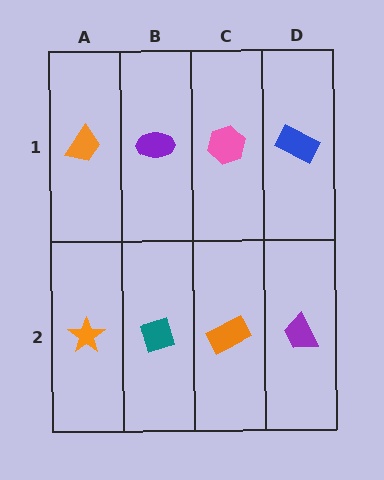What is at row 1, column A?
An orange trapezoid.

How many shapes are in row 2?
4 shapes.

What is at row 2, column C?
An orange rectangle.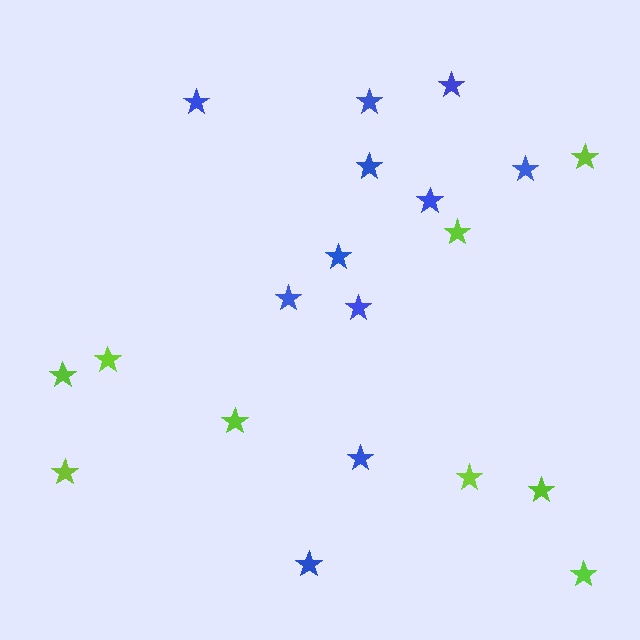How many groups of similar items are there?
There are 2 groups: one group of lime stars (9) and one group of blue stars (11).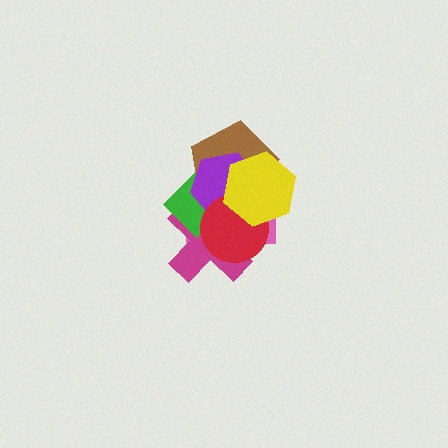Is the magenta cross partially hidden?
Yes, it is partially covered by another shape.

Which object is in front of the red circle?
The yellow hexagon is in front of the red circle.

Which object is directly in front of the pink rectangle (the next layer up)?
The magenta cross is directly in front of the pink rectangle.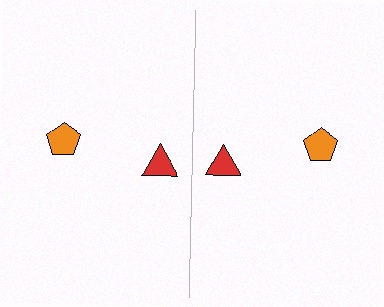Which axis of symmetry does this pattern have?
The pattern has a vertical axis of symmetry running through the center of the image.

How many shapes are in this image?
There are 4 shapes in this image.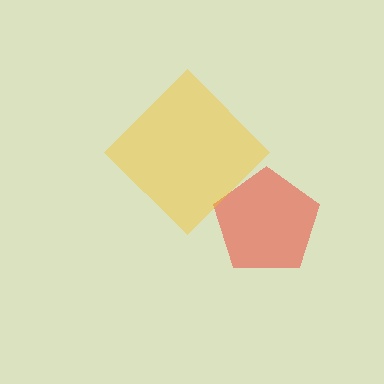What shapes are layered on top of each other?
The layered shapes are: a red pentagon, a yellow diamond.